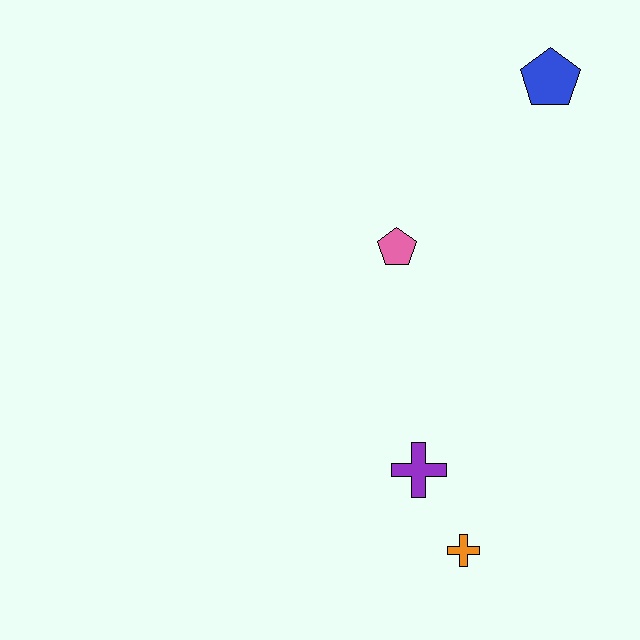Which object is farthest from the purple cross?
The blue pentagon is farthest from the purple cross.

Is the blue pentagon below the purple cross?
No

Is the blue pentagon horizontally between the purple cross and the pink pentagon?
No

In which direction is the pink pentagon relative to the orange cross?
The pink pentagon is above the orange cross.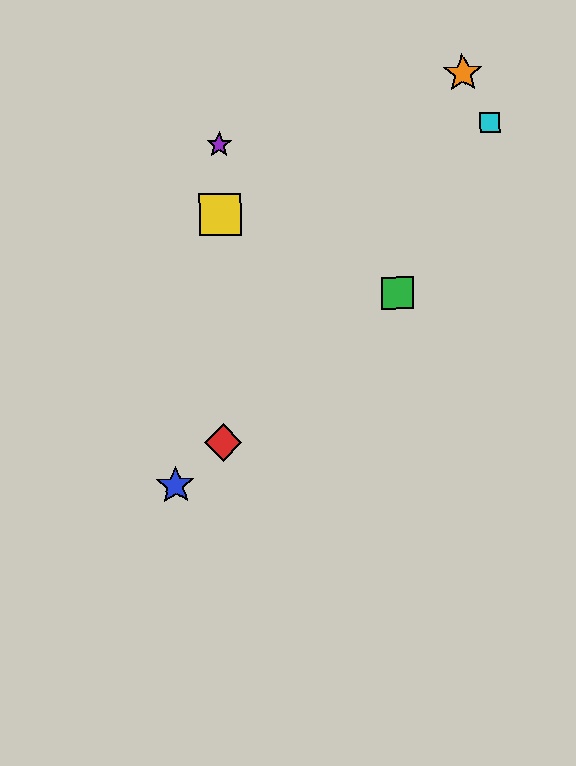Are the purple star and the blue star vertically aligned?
No, the purple star is at x≈219 and the blue star is at x≈176.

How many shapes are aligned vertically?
3 shapes (the red diamond, the yellow square, the purple star) are aligned vertically.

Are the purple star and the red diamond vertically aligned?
Yes, both are at x≈219.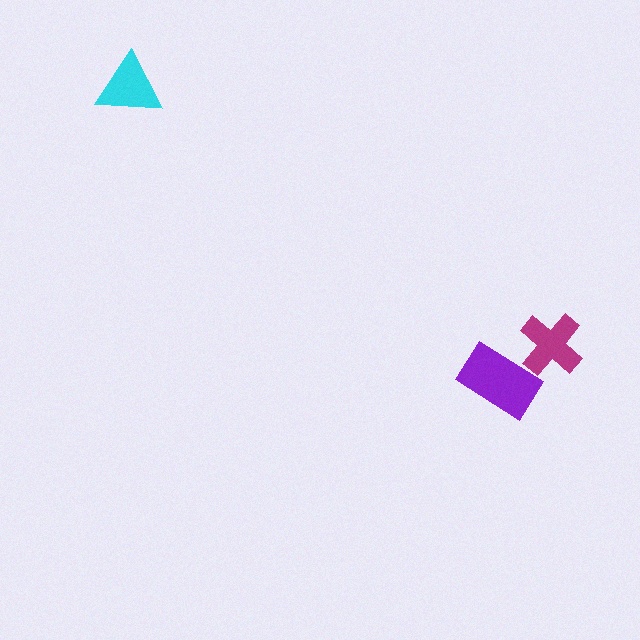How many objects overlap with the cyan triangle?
0 objects overlap with the cyan triangle.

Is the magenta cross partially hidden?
Yes, it is partially covered by another shape.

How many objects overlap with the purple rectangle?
1 object overlaps with the purple rectangle.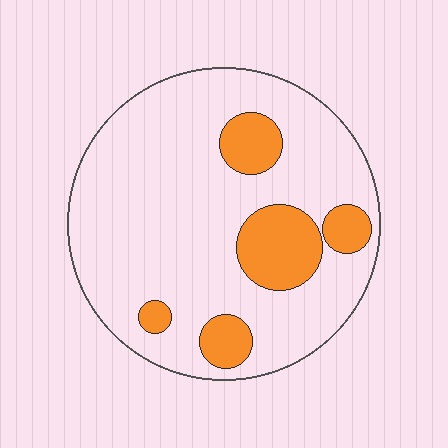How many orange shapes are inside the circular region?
5.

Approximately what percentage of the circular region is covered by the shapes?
Approximately 20%.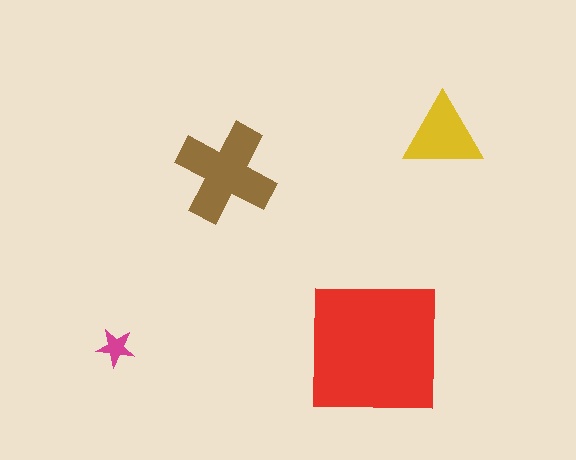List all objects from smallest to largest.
The magenta star, the yellow triangle, the brown cross, the red square.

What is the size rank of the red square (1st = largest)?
1st.